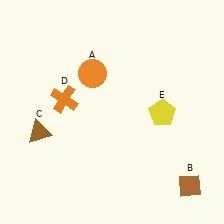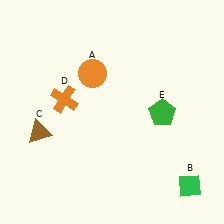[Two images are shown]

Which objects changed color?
B changed from brown to green. E changed from yellow to green.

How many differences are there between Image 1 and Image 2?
There are 2 differences between the two images.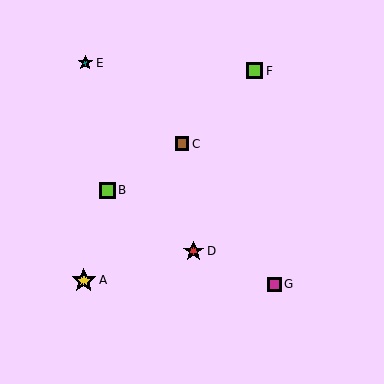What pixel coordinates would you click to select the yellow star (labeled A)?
Click at (84, 280) to select the yellow star A.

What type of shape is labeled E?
Shape E is a teal star.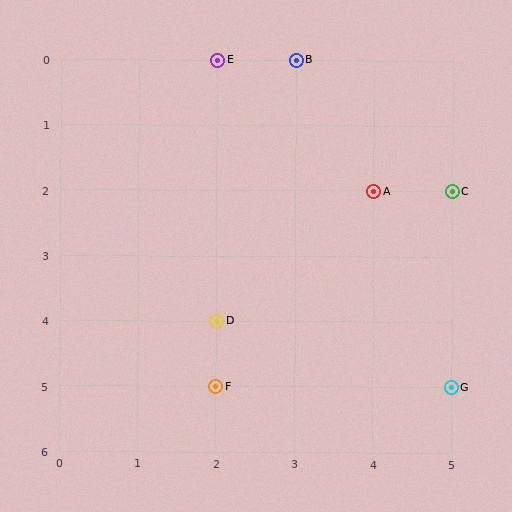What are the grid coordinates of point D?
Point D is at grid coordinates (2, 4).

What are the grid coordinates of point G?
Point G is at grid coordinates (5, 5).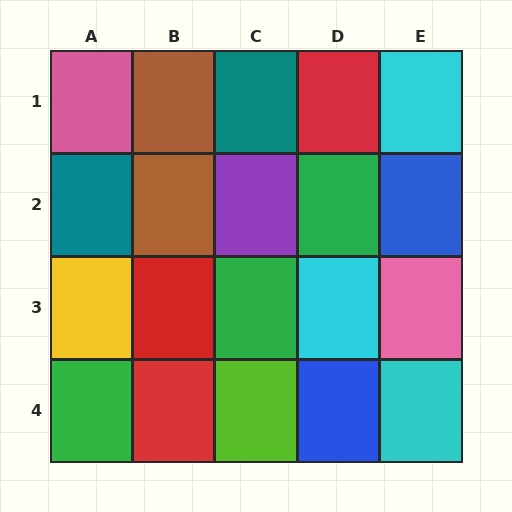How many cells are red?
3 cells are red.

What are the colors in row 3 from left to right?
Yellow, red, green, cyan, pink.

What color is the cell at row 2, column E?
Blue.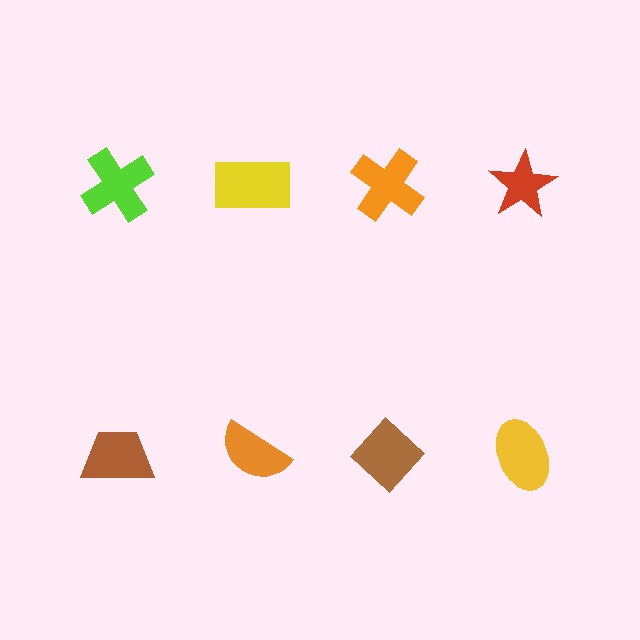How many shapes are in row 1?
4 shapes.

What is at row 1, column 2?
A yellow rectangle.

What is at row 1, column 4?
A red star.